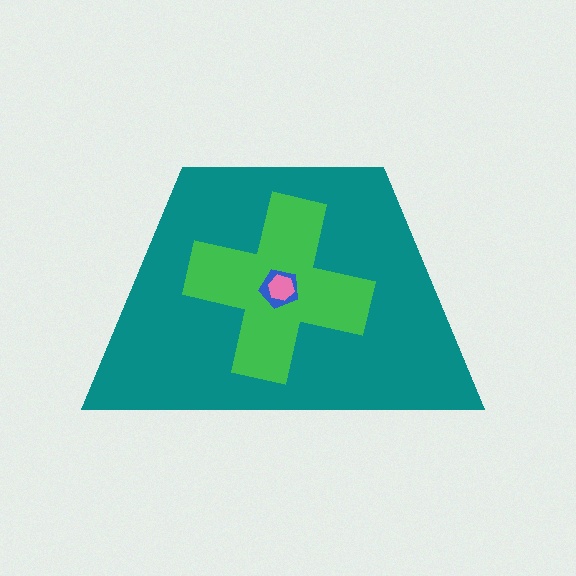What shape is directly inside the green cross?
The blue pentagon.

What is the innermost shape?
The pink hexagon.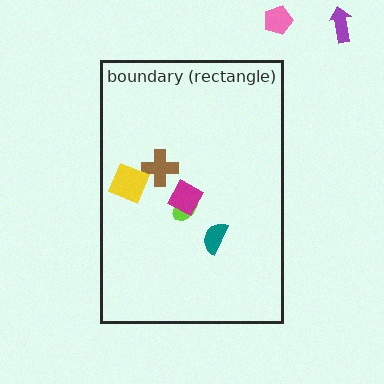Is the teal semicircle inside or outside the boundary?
Inside.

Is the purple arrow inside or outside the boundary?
Outside.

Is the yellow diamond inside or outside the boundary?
Inside.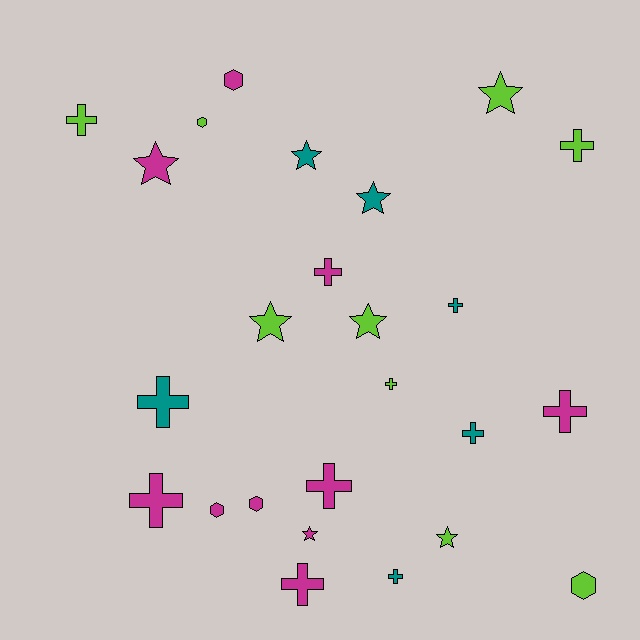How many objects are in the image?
There are 25 objects.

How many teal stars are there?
There are 2 teal stars.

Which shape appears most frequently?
Cross, with 12 objects.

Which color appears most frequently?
Magenta, with 10 objects.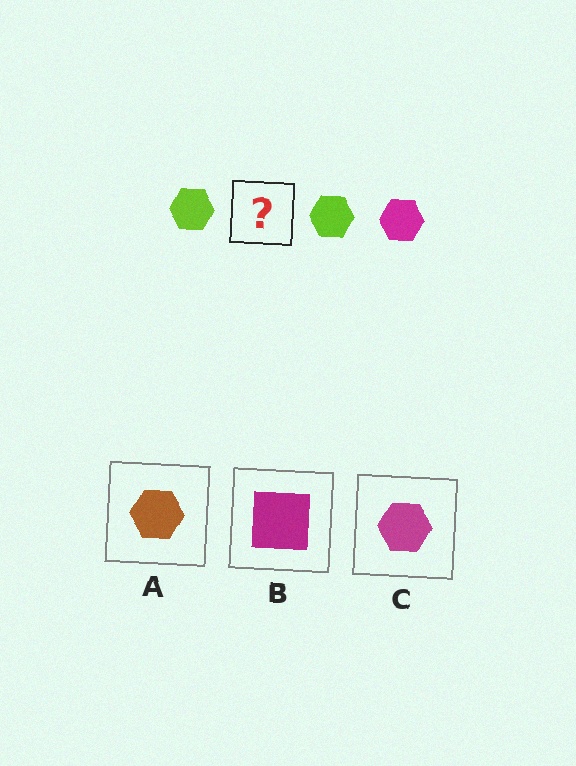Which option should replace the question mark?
Option C.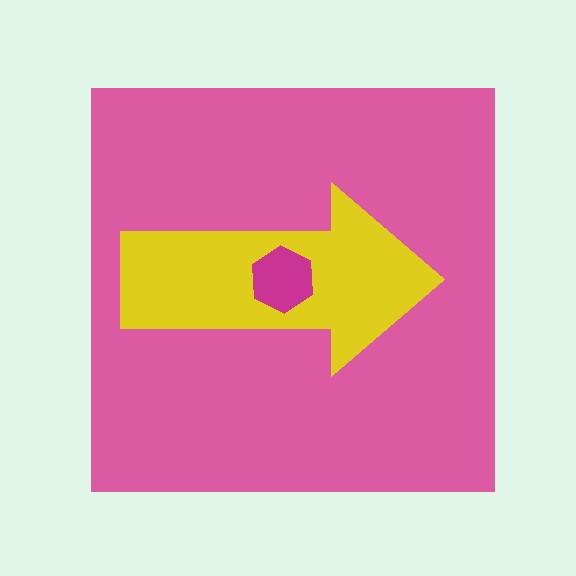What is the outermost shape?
The pink square.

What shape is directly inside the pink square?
The yellow arrow.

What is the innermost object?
The magenta hexagon.